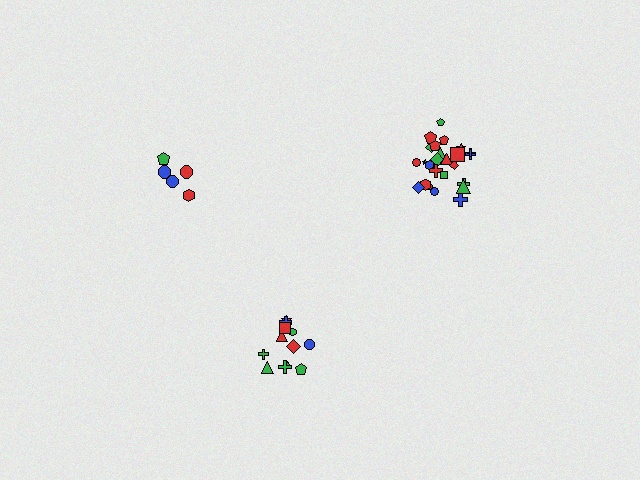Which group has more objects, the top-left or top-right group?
The top-right group.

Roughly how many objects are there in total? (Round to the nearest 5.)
Roughly 40 objects in total.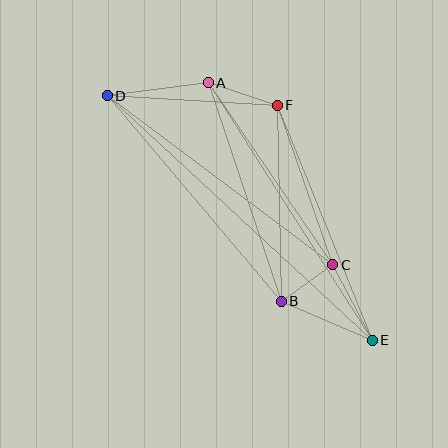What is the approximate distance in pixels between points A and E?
The distance between A and E is approximately 305 pixels.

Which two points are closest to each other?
Points B and C are closest to each other.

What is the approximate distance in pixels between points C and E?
The distance between C and E is approximately 85 pixels.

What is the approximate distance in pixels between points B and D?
The distance between B and D is approximately 269 pixels.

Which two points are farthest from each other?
Points D and E are farthest from each other.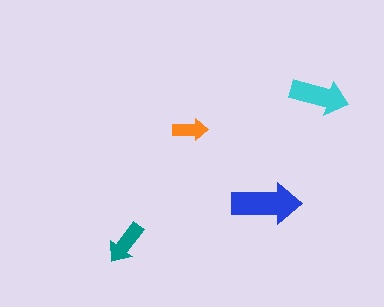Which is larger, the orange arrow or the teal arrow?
The teal one.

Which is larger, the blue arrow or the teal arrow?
The blue one.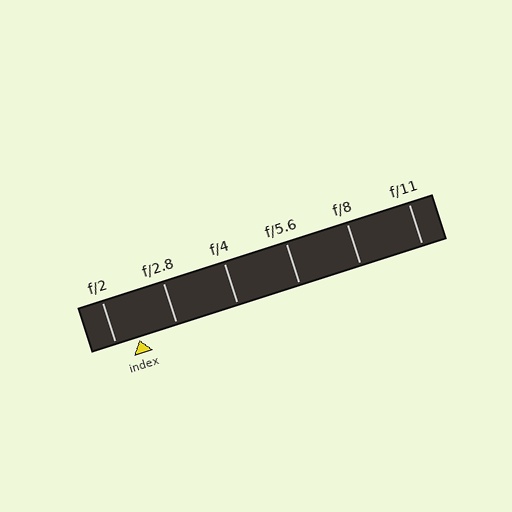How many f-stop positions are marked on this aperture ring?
There are 6 f-stop positions marked.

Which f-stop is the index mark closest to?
The index mark is closest to f/2.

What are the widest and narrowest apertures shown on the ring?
The widest aperture shown is f/2 and the narrowest is f/11.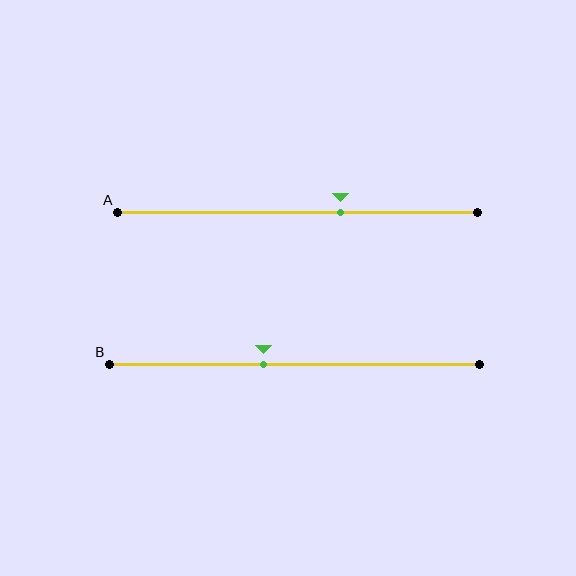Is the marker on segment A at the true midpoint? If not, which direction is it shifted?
No, the marker on segment A is shifted to the right by about 12% of the segment length.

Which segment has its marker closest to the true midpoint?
Segment B has its marker closest to the true midpoint.